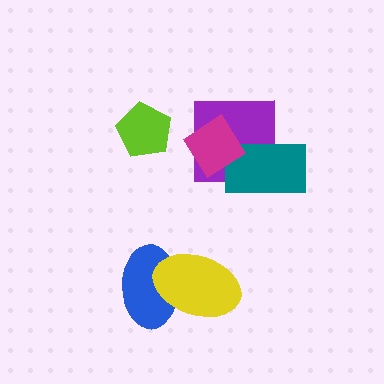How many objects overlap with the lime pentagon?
0 objects overlap with the lime pentagon.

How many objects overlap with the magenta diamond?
2 objects overlap with the magenta diamond.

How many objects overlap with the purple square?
2 objects overlap with the purple square.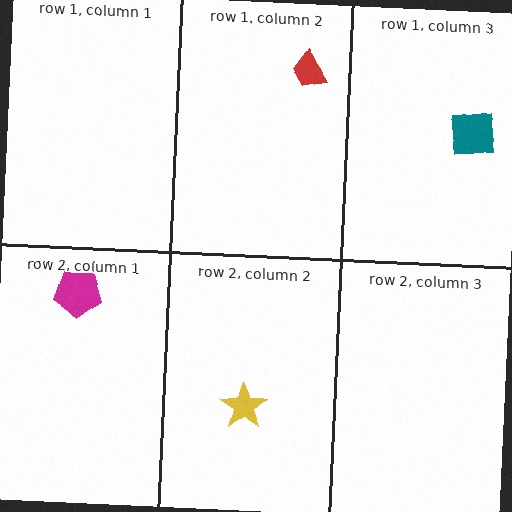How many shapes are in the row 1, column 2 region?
1.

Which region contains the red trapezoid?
The row 1, column 2 region.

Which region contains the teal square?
The row 1, column 3 region.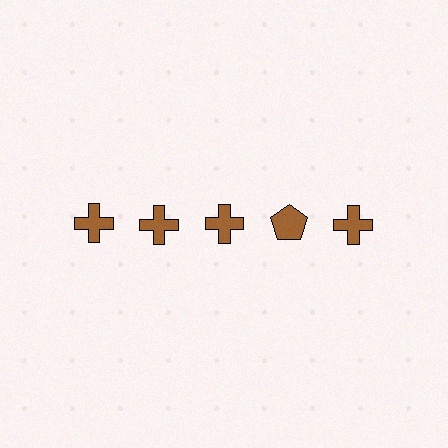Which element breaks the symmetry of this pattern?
The brown pentagon in the top row, second from right column breaks the symmetry. All other shapes are brown crosses.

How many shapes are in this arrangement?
There are 5 shapes arranged in a grid pattern.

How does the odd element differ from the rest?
It has a different shape: pentagon instead of cross.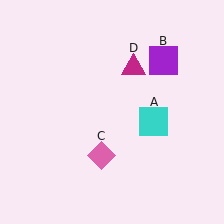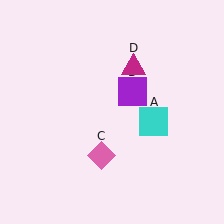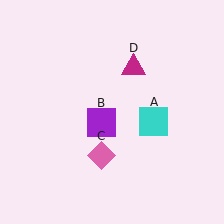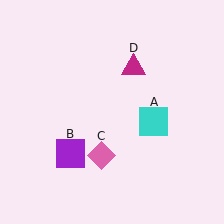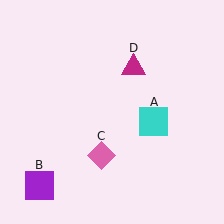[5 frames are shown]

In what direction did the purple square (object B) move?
The purple square (object B) moved down and to the left.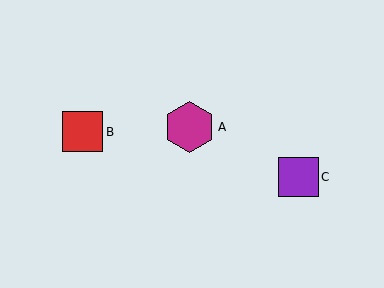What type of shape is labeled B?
Shape B is a red square.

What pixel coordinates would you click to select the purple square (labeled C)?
Click at (298, 177) to select the purple square C.